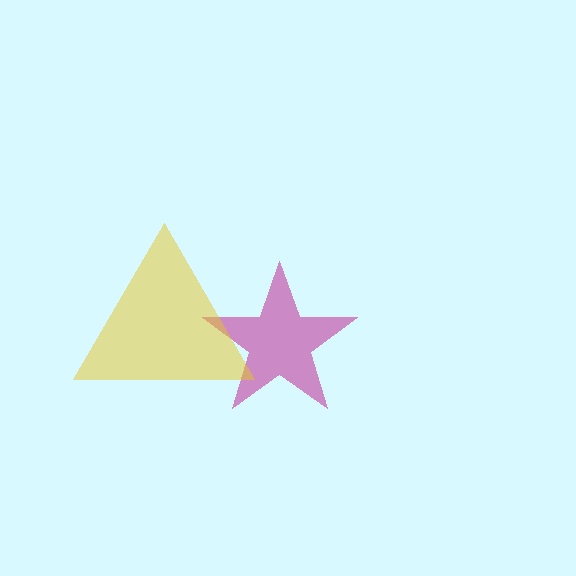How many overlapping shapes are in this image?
There are 2 overlapping shapes in the image.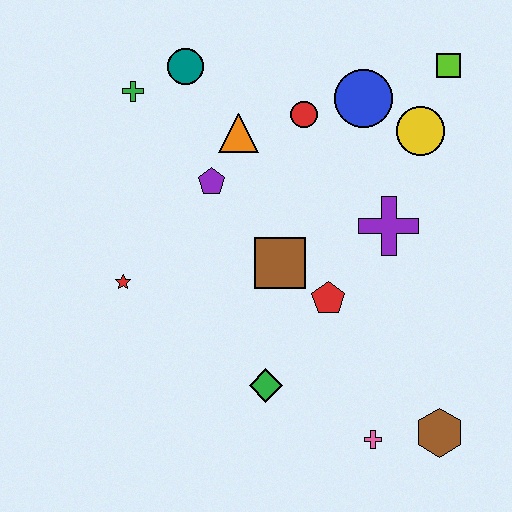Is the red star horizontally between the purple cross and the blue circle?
No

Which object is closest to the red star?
The purple pentagon is closest to the red star.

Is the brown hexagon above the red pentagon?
No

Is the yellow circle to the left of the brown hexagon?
Yes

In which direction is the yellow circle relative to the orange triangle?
The yellow circle is to the right of the orange triangle.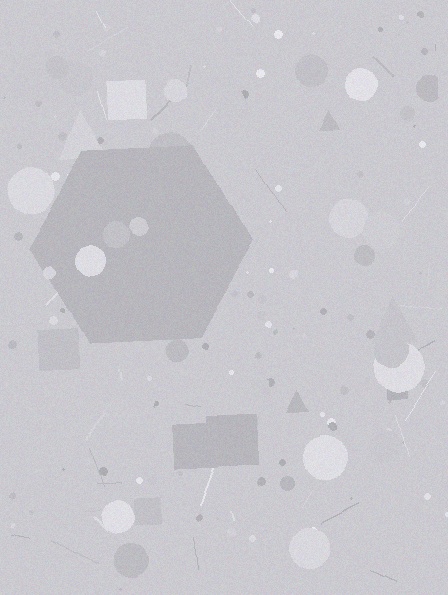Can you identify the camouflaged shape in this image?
The camouflaged shape is a hexagon.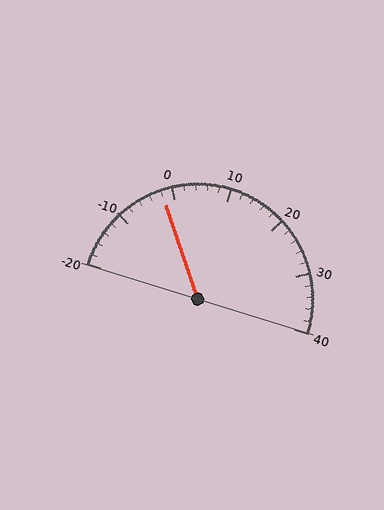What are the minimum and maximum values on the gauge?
The gauge ranges from -20 to 40.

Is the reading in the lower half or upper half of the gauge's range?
The reading is in the lower half of the range (-20 to 40).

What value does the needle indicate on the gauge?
The needle indicates approximately -2.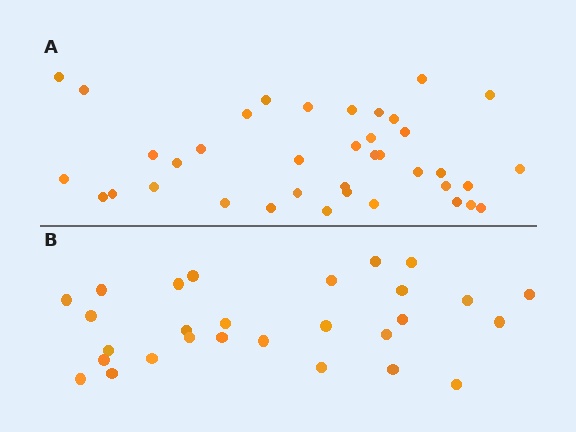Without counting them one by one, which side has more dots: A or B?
Region A (the top region) has more dots.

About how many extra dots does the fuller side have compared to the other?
Region A has roughly 10 or so more dots than region B.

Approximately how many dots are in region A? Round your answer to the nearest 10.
About 40 dots. (The exact count is 38, which rounds to 40.)